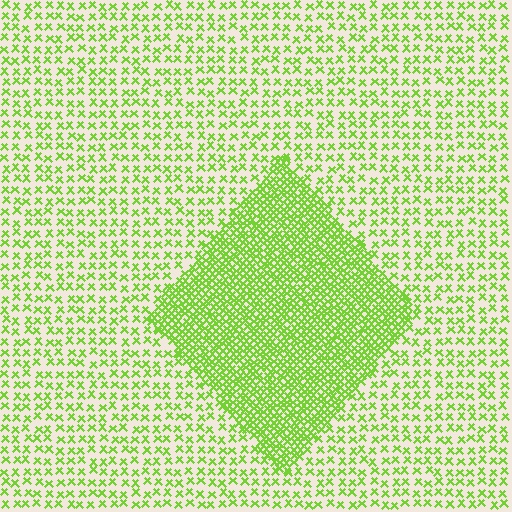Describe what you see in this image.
The image contains small lime elements arranged at two different densities. A diamond-shaped region is visible where the elements are more densely packed than the surrounding area.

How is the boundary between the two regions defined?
The boundary is defined by a change in element density (approximately 2.6x ratio). All elements are the same color, size, and shape.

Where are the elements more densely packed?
The elements are more densely packed inside the diamond boundary.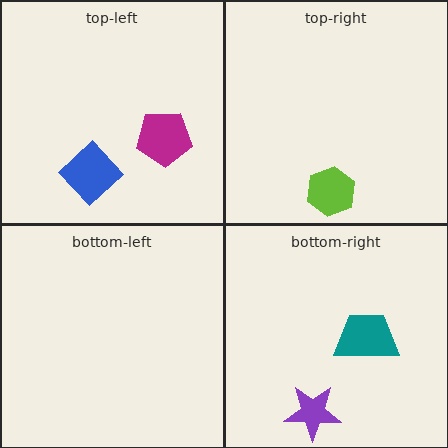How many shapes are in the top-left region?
2.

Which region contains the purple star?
The bottom-right region.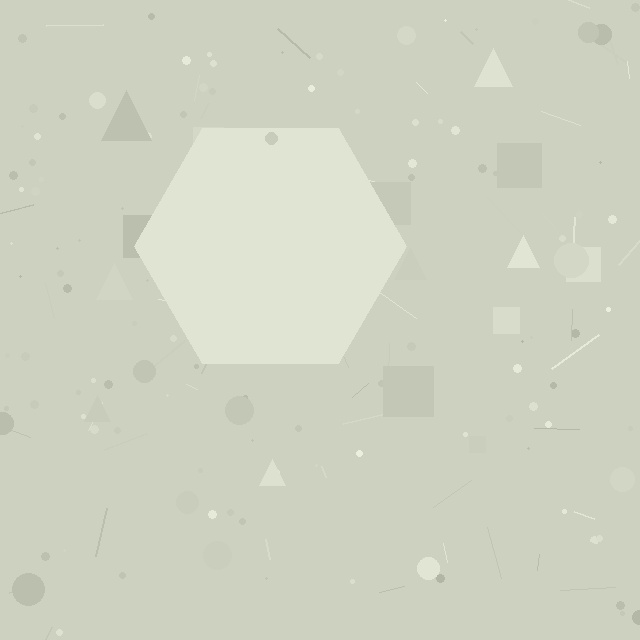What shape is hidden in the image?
A hexagon is hidden in the image.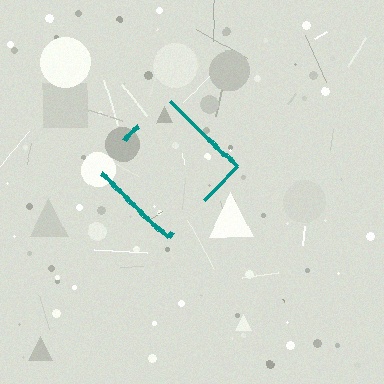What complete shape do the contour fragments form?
The contour fragments form a diamond.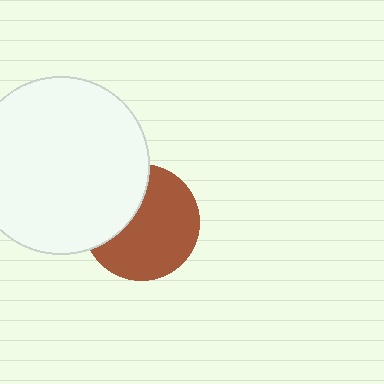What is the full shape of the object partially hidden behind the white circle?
The partially hidden object is a brown circle.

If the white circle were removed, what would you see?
You would see the complete brown circle.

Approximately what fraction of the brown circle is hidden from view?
Roughly 33% of the brown circle is hidden behind the white circle.